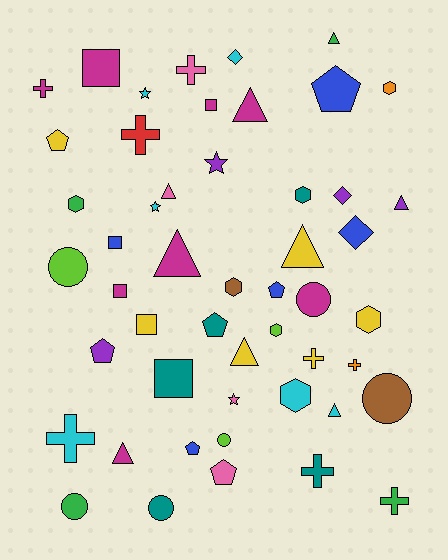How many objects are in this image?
There are 50 objects.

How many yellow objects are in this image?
There are 6 yellow objects.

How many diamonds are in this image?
There are 3 diamonds.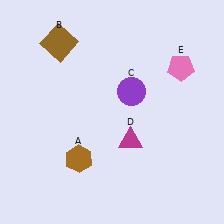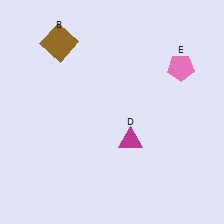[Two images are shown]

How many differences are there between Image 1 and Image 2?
There are 2 differences between the two images.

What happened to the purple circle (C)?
The purple circle (C) was removed in Image 2. It was in the top-right area of Image 1.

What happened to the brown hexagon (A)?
The brown hexagon (A) was removed in Image 2. It was in the bottom-left area of Image 1.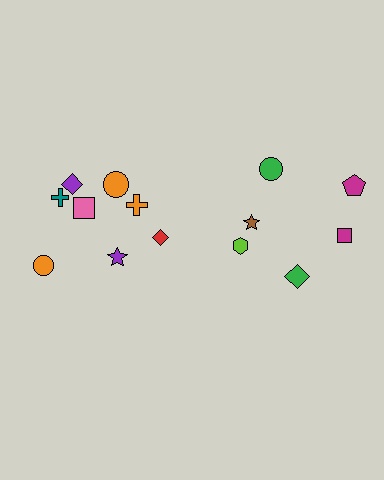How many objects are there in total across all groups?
There are 14 objects.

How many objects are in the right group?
There are 6 objects.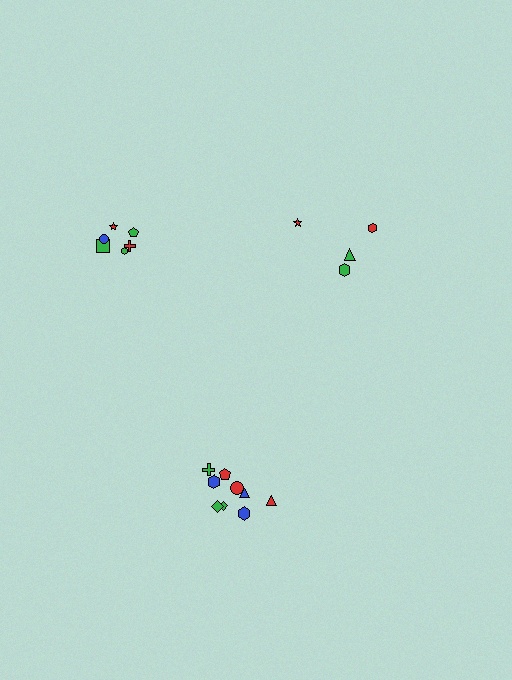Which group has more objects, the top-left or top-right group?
The top-left group.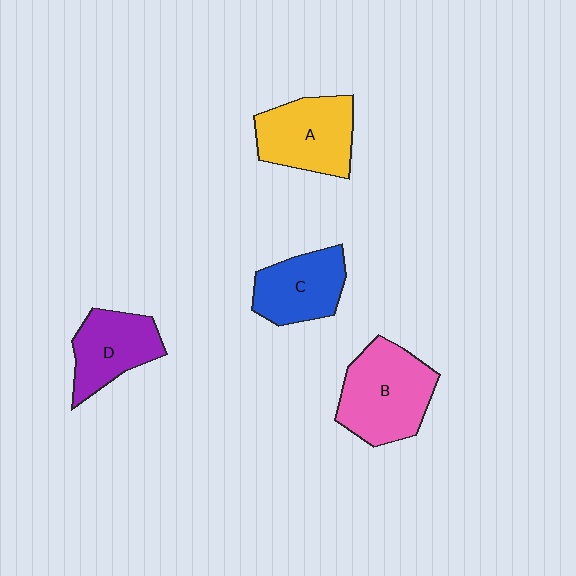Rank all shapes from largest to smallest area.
From largest to smallest: B (pink), A (yellow), D (purple), C (blue).